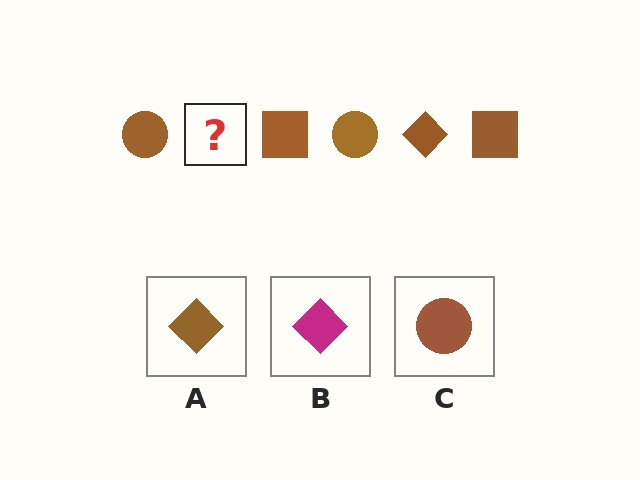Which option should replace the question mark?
Option A.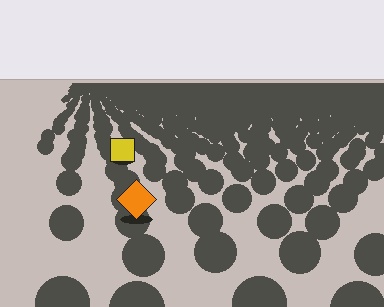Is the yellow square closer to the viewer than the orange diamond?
No. The orange diamond is closer — you can tell from the texture gradient: the ground texture is coarser near it.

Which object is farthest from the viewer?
The yellow square is farthest from the viewer. It appears smaller and the ground texture around it is denser.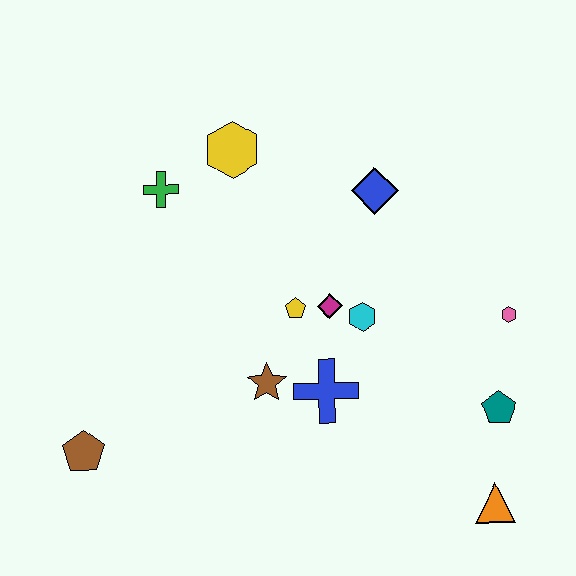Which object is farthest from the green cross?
The orange triangle is farthest from the green cross.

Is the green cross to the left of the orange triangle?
Yes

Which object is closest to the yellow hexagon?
The green cross is closest to the yellow hexagon.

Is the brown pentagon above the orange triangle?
Yes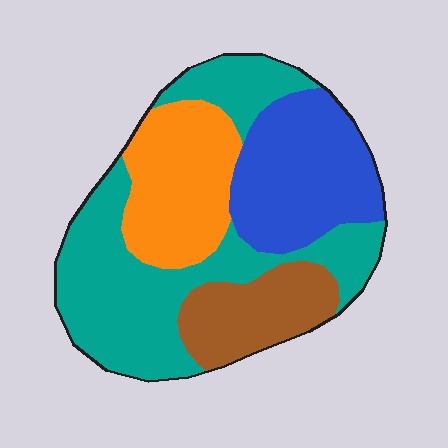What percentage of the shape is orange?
Orange takes up less than a quarter of the shape.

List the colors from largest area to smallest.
From largest to smallest: teal, blue, orange, brown.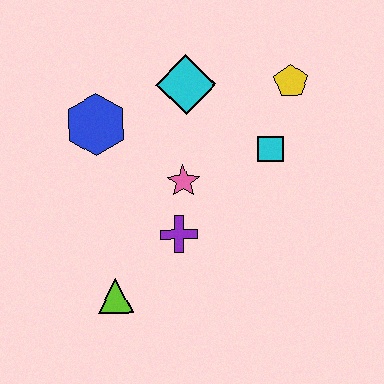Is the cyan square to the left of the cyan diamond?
No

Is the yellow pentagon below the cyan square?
No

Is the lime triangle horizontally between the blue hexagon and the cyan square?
Yes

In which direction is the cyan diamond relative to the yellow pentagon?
The cyan diamond is to the left of the yellow pentagon.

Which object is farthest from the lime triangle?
The yellow pentagon is farthest from the lime triangle.